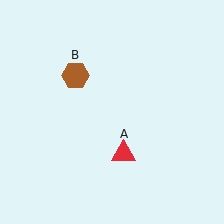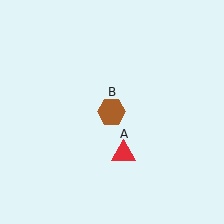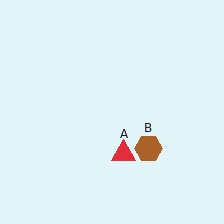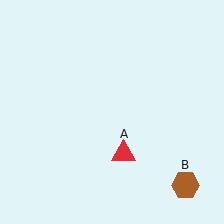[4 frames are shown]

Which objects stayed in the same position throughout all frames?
Red triangle (object A) remained stationary.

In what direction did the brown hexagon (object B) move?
The brown hexagon (object B) moved down and to the right.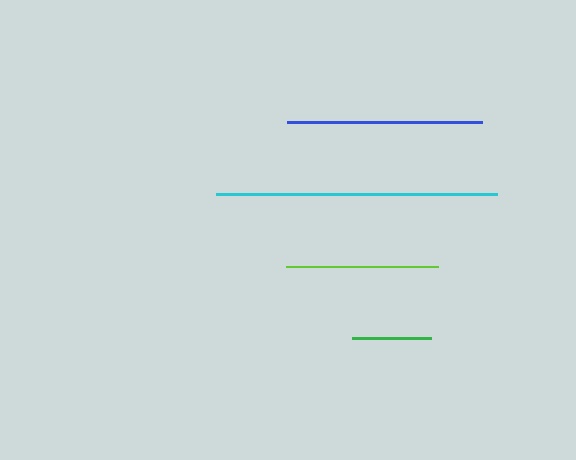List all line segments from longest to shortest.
From longest to shortest: cyan, blue, lime, green.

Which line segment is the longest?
The cyan line is the longest at approximately 281 pixels.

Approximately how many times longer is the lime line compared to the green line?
The lime line is approximately 1.9 times the length of the green line.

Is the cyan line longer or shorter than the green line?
The cyan line is longer than the green line.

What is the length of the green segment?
The green segment is approximately 79 pixels long.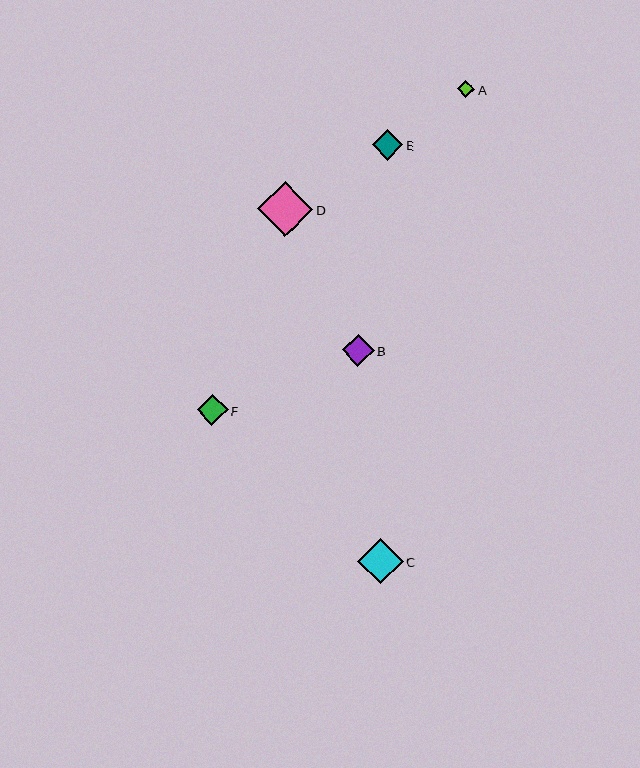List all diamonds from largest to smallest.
From largest to smallest: D, C, B, F, E, A.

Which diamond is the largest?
Diamond D is the largest with a size of approximately 55 pixels.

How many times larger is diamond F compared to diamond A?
Diamond F is approximately 1.8 times the size of diamond A.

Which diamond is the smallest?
Diamond A is the smallest with a size of approximately 17 pixels.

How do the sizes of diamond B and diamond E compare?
Diamond B and diamond E are approximately the same size.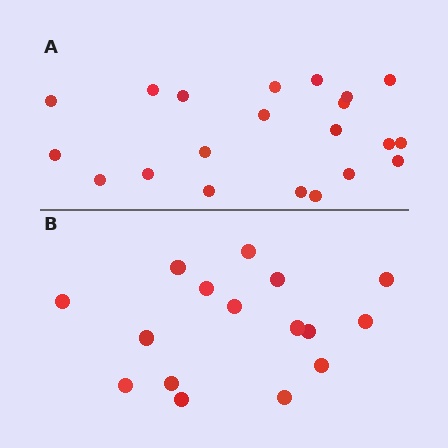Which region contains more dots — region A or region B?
Region A (the top region) has more dots.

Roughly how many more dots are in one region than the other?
Region A has about 5 more dots than region B.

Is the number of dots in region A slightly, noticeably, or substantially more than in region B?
Region A has noticeably more, but not dramatically so. The ratio is roughly 1.3 to 1.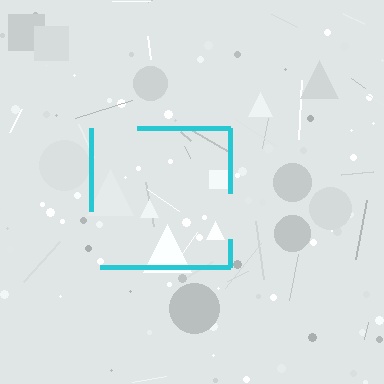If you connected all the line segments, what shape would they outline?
They would outline a square.